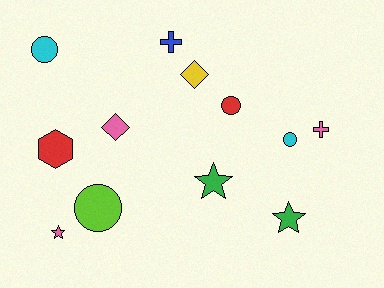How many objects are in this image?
There are 12 objects.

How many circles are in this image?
There are 4 circles.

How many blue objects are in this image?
There is 1 blue object.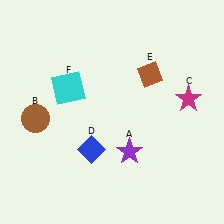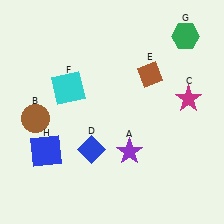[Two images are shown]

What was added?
A green hexagon (G), a blue square (H) were added in Image 2.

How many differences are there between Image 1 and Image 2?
There are 2 differences between the two images.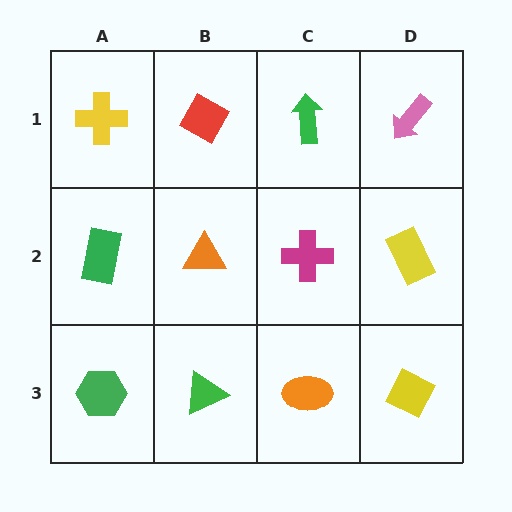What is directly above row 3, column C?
A magenta cross.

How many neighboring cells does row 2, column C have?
4.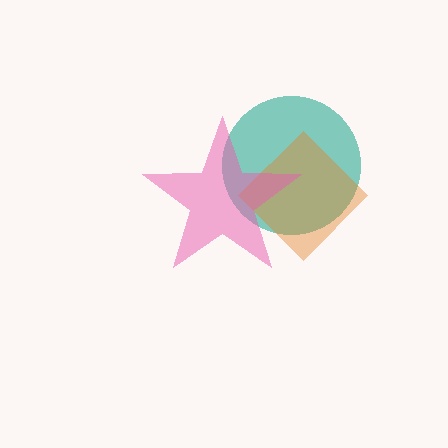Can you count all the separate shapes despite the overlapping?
Yes, there are 3 separate shapes.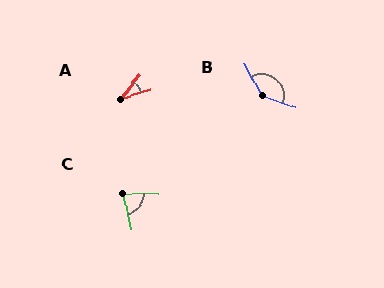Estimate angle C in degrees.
Approximately 77 degrees.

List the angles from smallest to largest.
A (33°), C (77°), B (137°).